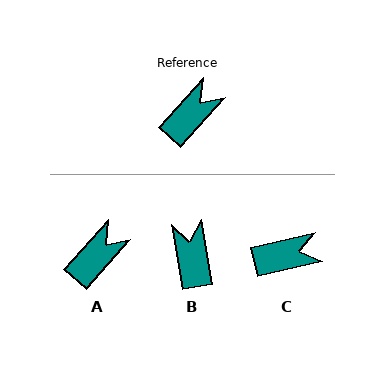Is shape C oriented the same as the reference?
No, it is off by about 35 degrees.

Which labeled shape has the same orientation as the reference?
A.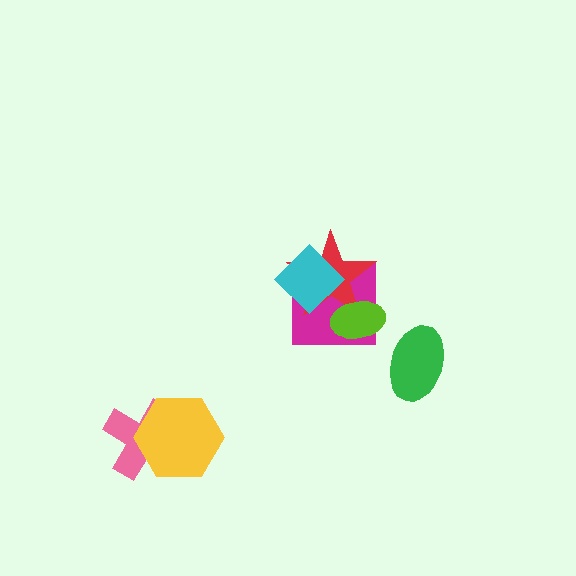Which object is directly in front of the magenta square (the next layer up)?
The red star is directly in front of the magenta square.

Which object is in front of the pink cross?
The yellow hexagon is in front of the pink cross.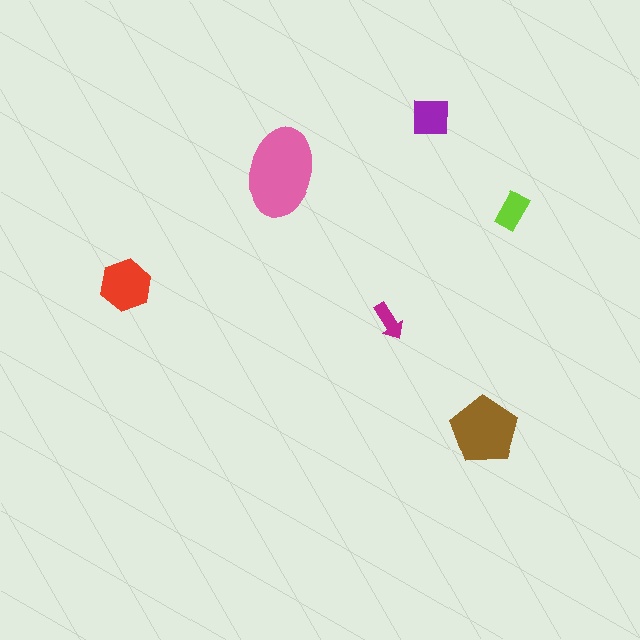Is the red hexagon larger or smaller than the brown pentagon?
Smaller.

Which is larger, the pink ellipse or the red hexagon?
The pink ellipse.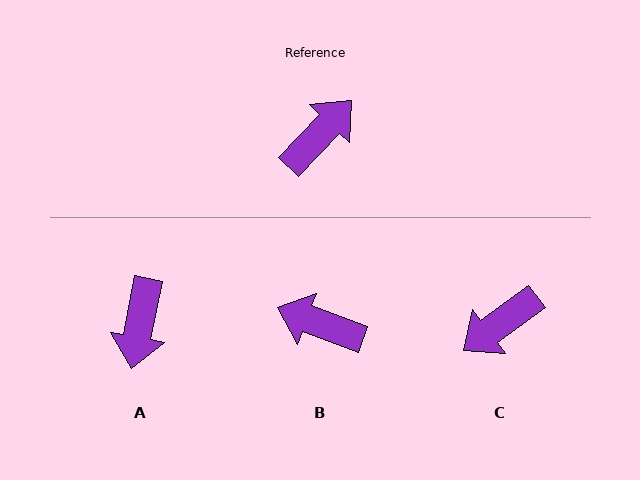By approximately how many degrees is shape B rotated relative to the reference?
Approximately 113 degrees counter-clockwise.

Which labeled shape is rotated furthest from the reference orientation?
C, about 171 degrees away.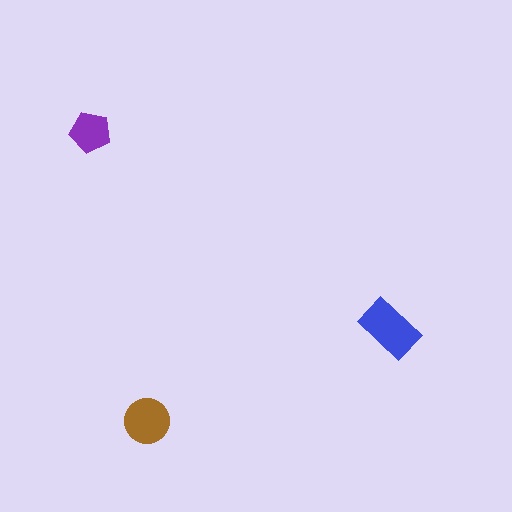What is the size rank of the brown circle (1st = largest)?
2nd.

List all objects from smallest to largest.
The purple pentagon, the brown circle, the blue rectangle.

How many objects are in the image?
There are 3 objects in the image.